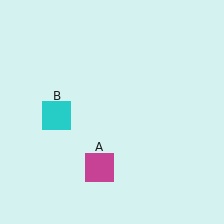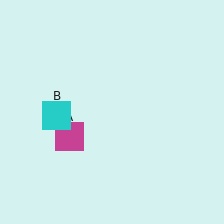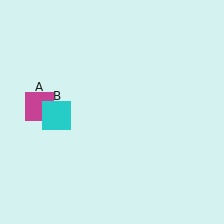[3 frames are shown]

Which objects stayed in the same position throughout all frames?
Cyan square (object B) remained stationary.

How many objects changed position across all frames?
1 object changed position: magenta square (object A).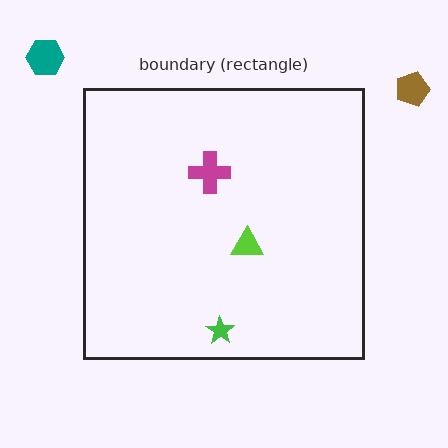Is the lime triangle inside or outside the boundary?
Inside.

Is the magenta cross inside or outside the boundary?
Inside.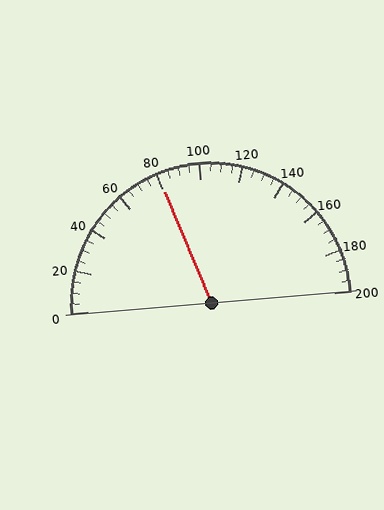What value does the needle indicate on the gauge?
The needle indicates approximately 80.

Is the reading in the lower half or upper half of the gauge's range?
The reading is in the lower half of the range (0 to 200).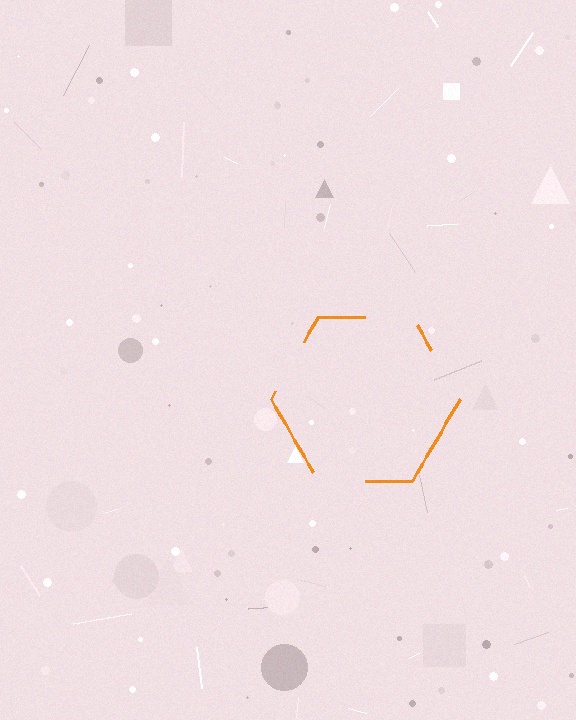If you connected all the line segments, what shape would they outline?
They would outline a hexagon.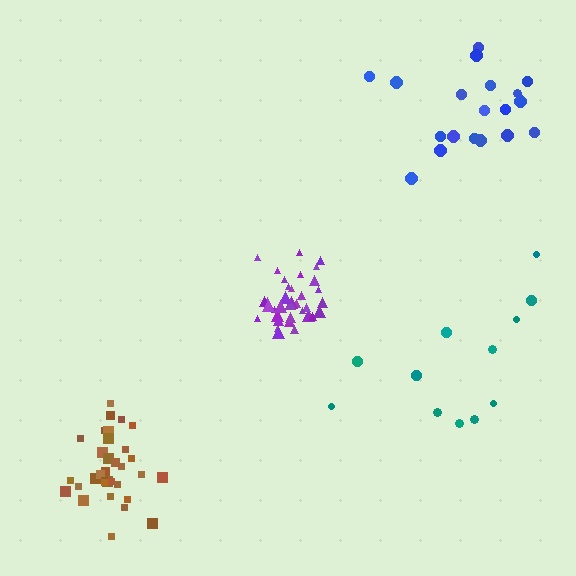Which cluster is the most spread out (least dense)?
Teal.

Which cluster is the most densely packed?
Purple.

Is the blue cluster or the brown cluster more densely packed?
Brown.